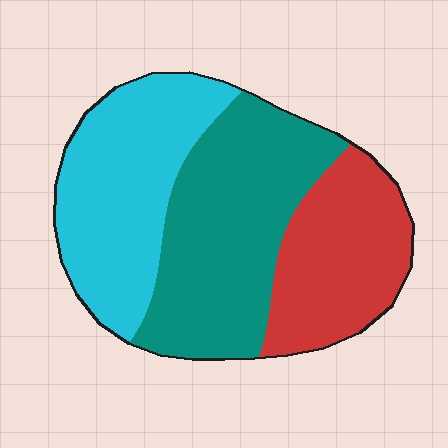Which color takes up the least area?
Red, at roughly 25%.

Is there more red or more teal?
Teal.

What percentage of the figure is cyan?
Cyan takes up between a third and a half of the figure.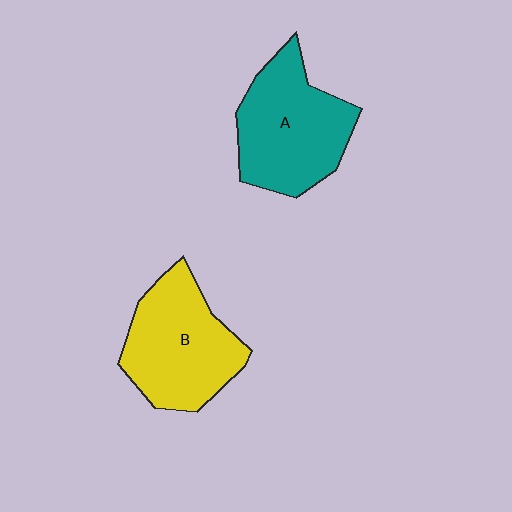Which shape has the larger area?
Shape A (teal).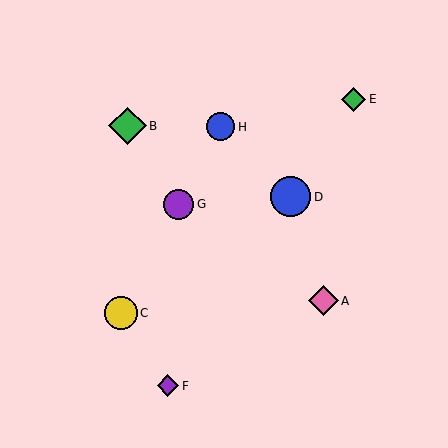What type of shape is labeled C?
Shape C is a yellow circle.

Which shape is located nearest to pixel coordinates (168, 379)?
The purple diamond (labeled F) at (168, 386) is nearest to that location.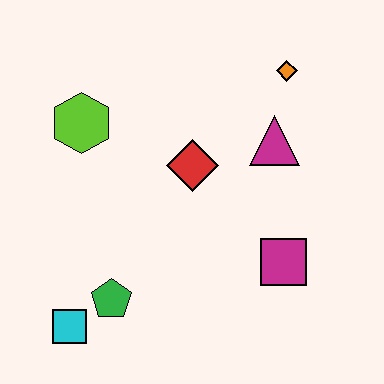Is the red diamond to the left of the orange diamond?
Yes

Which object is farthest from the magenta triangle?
The cyan square is farthest from the magenta triangle.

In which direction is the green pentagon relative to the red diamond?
The green pentagon is below the red diamond.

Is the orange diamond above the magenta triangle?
Yes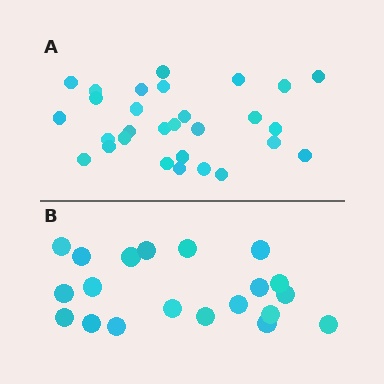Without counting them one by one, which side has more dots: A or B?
Region A (the top region) has more dots.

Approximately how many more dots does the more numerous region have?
Region A has roughly 8 or so more dots than region B.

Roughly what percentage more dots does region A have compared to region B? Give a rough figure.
About 45% more.